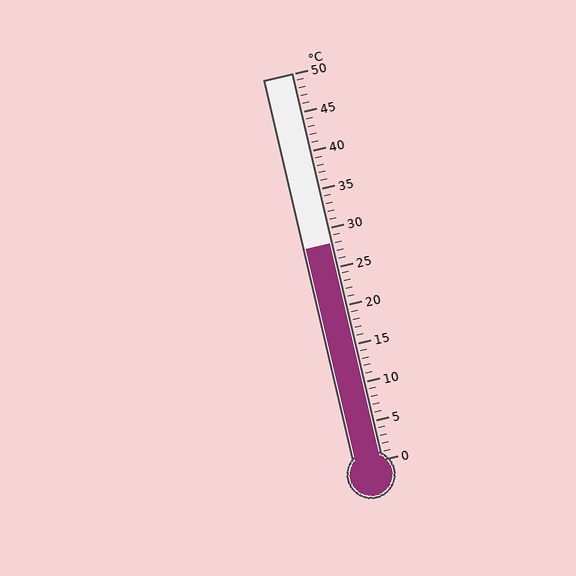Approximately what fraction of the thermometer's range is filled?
The thermometer is filled to approximately 55% of its range.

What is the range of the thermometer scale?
The thermometer scale ranges from 0°C to 50°C.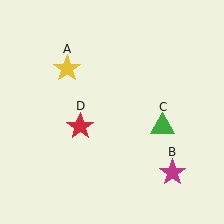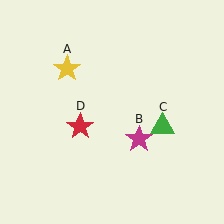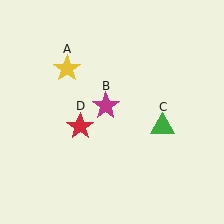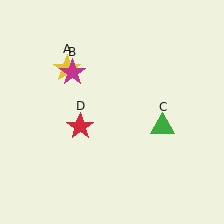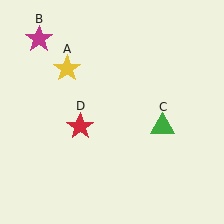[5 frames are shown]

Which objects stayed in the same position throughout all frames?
Yellow star (object A) and green triangle (object C) and red star (object D) remained stationary.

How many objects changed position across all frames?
1 object changed position: magenta star (object B).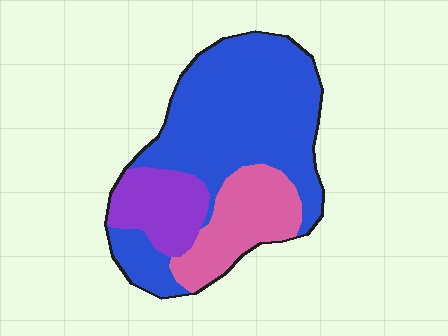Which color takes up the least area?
Purple, at roughly 15%.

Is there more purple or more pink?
Pink.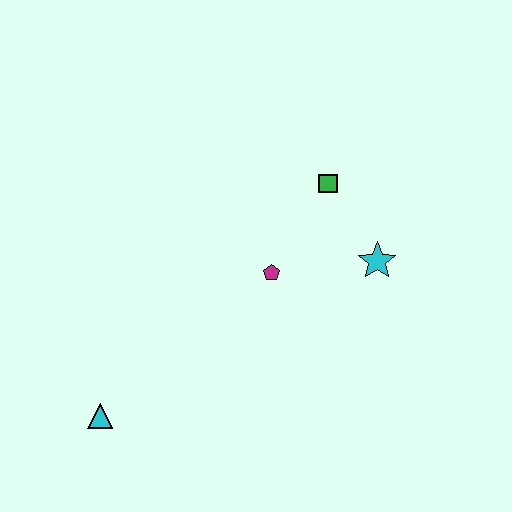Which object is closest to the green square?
The cyan star is closest to the green square.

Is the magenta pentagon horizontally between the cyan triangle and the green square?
Yes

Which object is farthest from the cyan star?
The cyan triangle is farthest from the cyan star.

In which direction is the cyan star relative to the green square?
The cyan star is below the green square.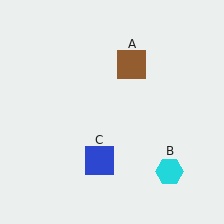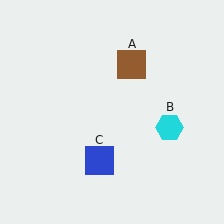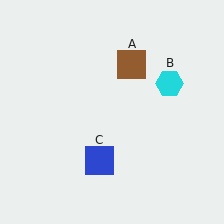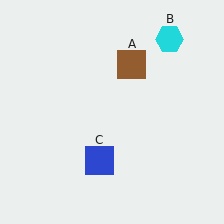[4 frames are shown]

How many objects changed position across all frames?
1 object changed position: cyan hexagon (object B).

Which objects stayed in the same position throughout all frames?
Brown square (object A) and blue square (object C) remained stationary.